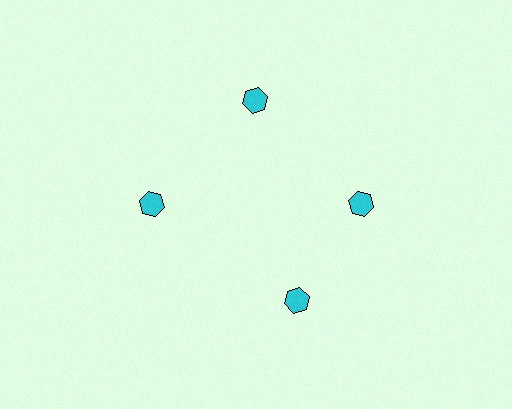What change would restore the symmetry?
The symmetry would be restored by rotating it back into even spacing with its neighbors so that all 4 hexagons sit at equal angles and equal distance from the center.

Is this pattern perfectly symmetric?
No. The 4 cyan hexagons are arranged in a ring, but one element near the 6 o'clock position is rotated out of alignment along the ring, breaking the 4-fold rotational symmetry.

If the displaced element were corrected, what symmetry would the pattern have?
It would have 4-fold rotational symmetry — the pattern would map onto itself every 90 degrees.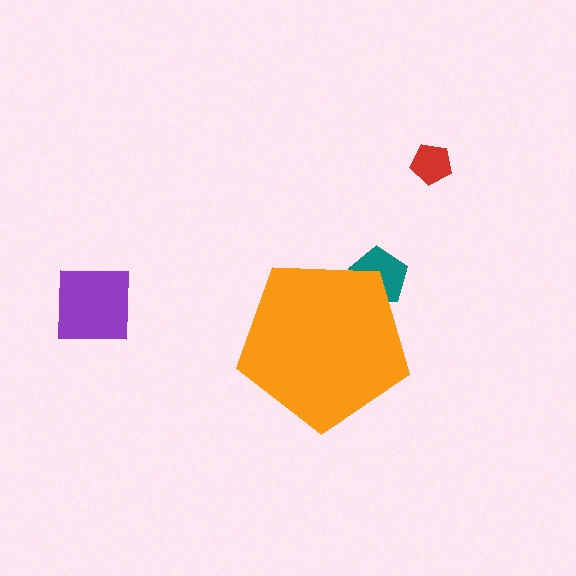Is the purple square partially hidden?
No, the purple square is fully visible.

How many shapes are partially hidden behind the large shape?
1 shape is partially hidden.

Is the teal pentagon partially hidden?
Yes, the teal pentagon is partially hidden behind the orange pentagon.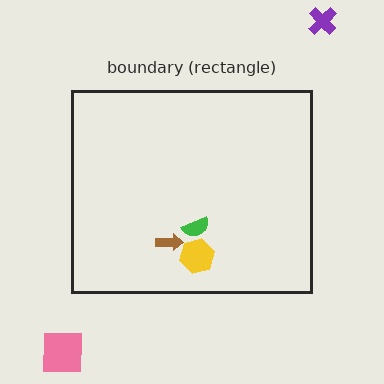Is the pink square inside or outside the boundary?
Outside.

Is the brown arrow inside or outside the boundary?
Inside.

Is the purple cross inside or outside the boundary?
Outside.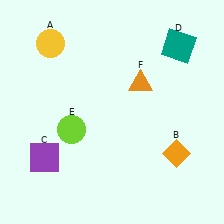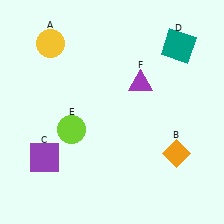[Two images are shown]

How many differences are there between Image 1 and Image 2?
There is 1 difference between the two images.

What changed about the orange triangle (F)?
In Image 1, F is orange. In Image 2, it changed to purple.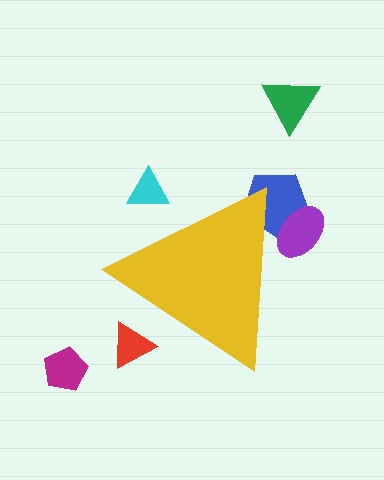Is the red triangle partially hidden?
Yes, the red triangle is partially hidden behind the yellow triangle.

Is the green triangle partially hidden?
No, the green triangle is fully visible.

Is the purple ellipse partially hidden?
Yes, the purple ellipse is partially hidden behind the yellow triangle.